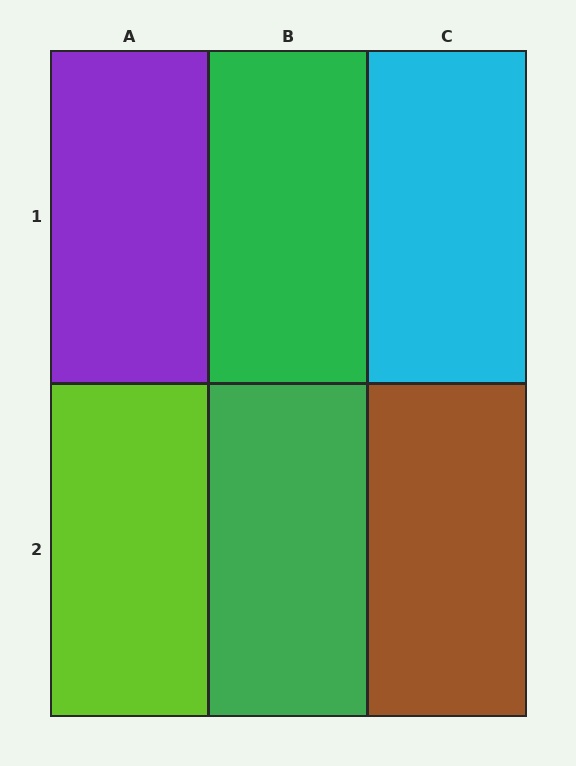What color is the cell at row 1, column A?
Purple.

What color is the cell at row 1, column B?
Green.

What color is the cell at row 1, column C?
Cyan.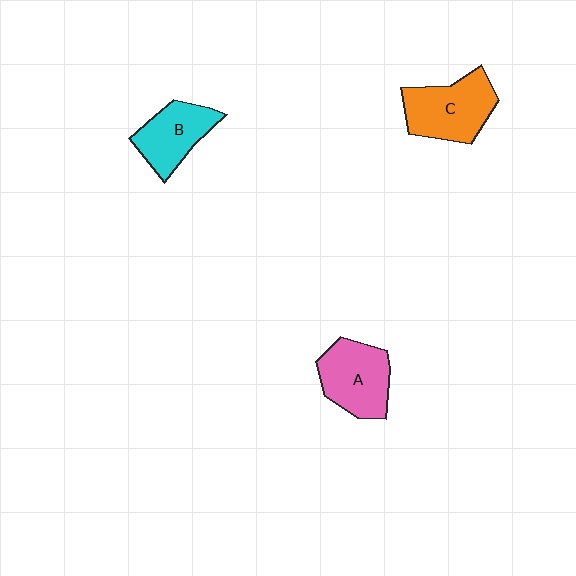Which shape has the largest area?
Shape C (orange).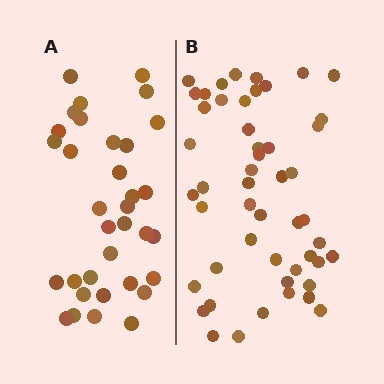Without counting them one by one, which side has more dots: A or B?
Region B (the right region) has more dots.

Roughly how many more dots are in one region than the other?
Region B has approximately 15 more dots than region A.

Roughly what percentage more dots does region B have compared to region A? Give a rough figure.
About 45% more.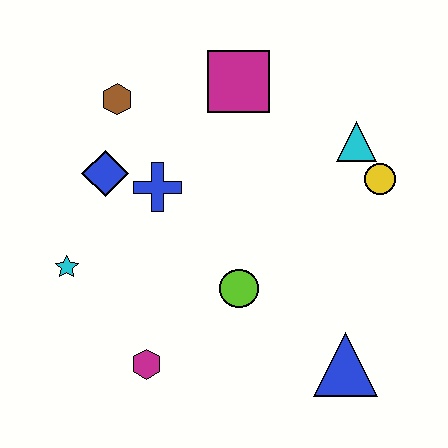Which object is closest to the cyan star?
The blue diamond is closest to the cyan star.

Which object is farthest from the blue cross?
The blue triangle is farthest from the blue cross.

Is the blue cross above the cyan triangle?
No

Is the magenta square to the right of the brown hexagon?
Yes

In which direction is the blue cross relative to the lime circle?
The blue cross is above the lime circle.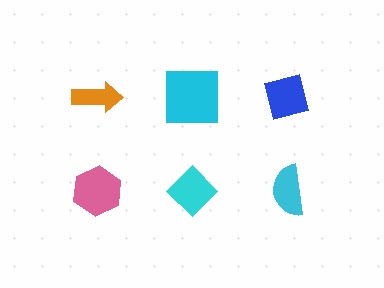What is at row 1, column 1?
An orange arrow.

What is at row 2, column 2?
A cyan diamond.